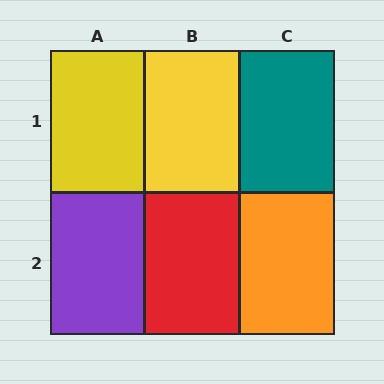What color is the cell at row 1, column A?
Yellow.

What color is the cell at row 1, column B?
Yellow.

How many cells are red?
1 cell is red.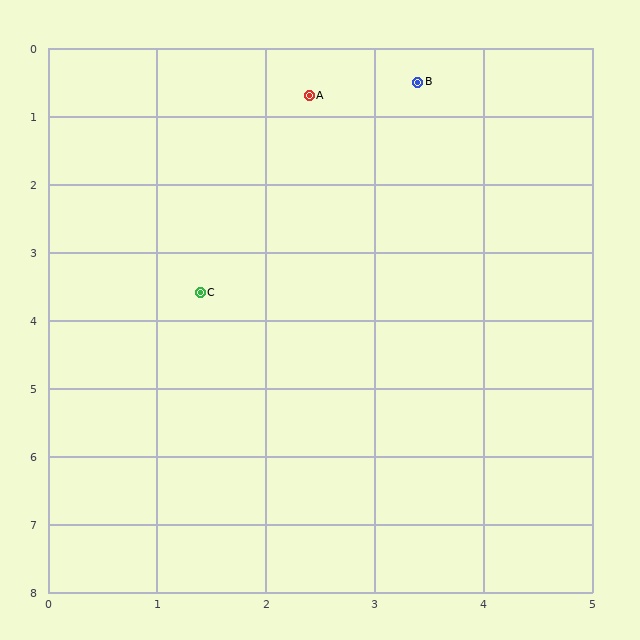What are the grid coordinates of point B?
Point B is at approximately (3.4, 0.5).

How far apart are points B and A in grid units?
Points B and A are about 1.0 grid units apart.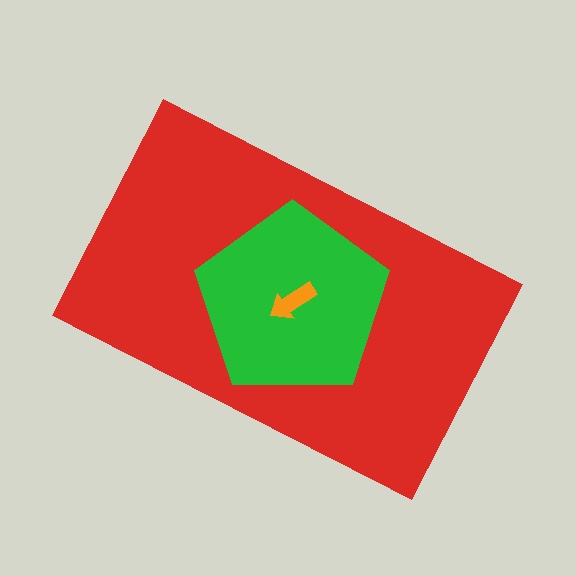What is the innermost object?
The orange arrow.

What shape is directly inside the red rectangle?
The green pentagon.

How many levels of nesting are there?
3.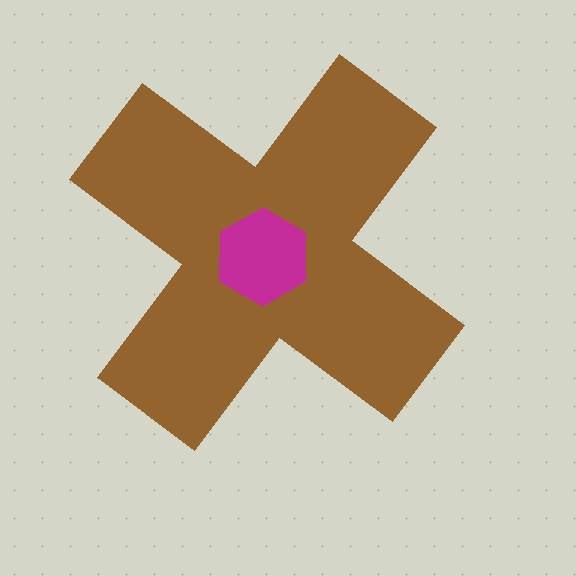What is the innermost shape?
The magenta hexagon.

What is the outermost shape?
The brown cross.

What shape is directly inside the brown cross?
The magenta hexagon.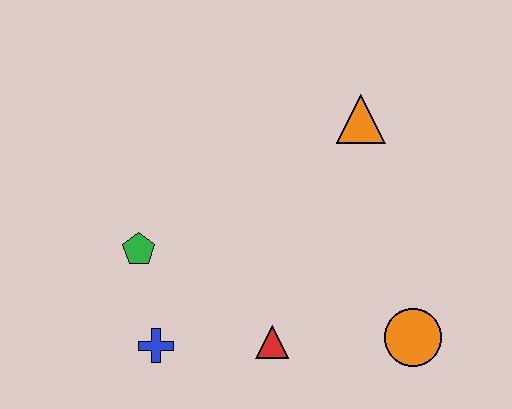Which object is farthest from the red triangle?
The orange triangle is farthest from the red triangle.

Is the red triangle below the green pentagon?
Yes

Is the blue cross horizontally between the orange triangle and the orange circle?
No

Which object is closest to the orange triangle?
The orange circle is closest to the orange triangle.